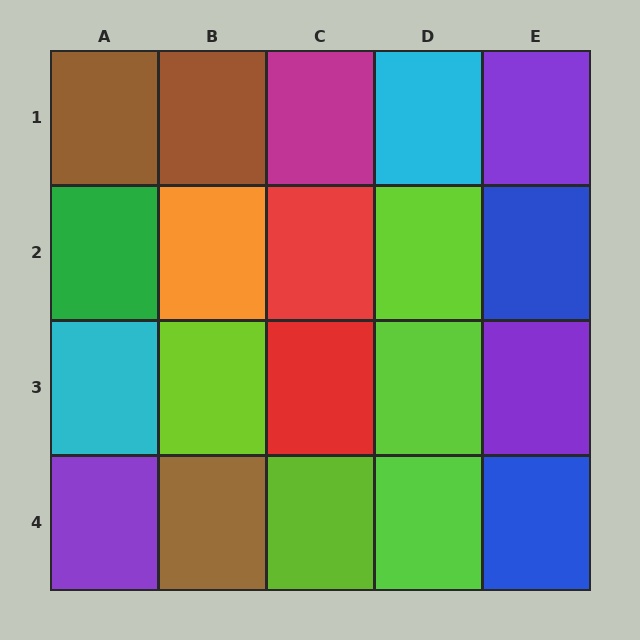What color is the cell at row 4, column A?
Purple.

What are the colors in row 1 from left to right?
Brown, brown, magenta, cyan, purple.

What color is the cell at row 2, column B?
Orange.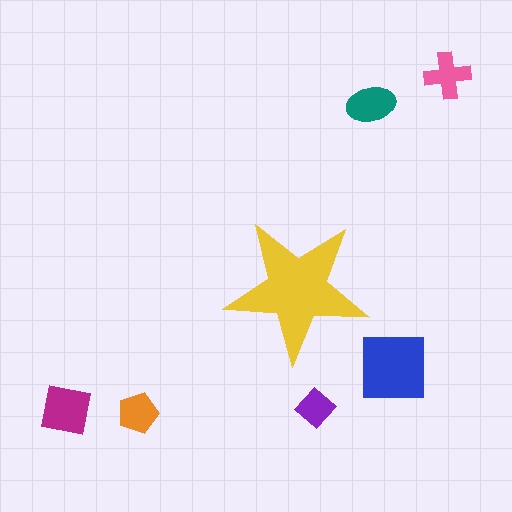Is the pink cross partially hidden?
No, the pink cross is fully visible.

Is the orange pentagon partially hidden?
No, the orange pentagon is fully visible.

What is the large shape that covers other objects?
A yellow star.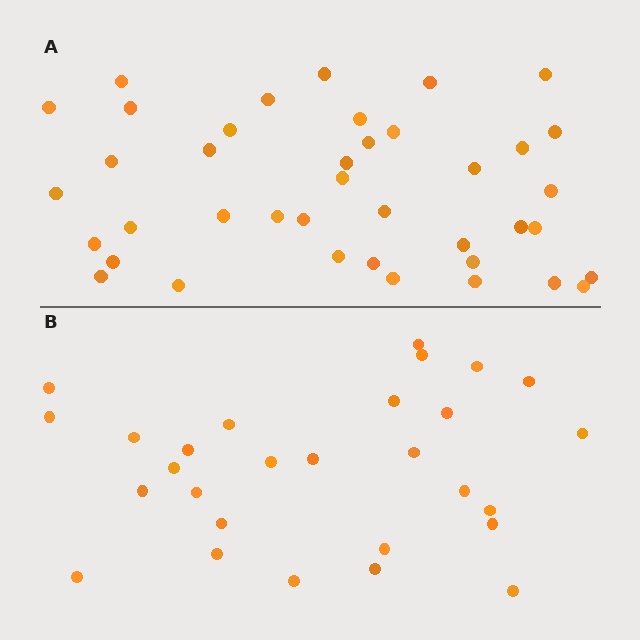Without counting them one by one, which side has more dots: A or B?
Region A (the top region) has more dots.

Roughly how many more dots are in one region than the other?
Region A has roughly 12 or so more dots than region B.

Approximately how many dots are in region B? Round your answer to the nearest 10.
About 30 dots. (The exact count is 28, which rounds to 30.)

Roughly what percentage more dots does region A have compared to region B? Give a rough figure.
About 45% more.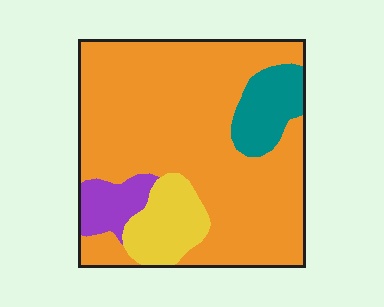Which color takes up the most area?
Orange, at roughly 75%.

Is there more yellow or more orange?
Orange.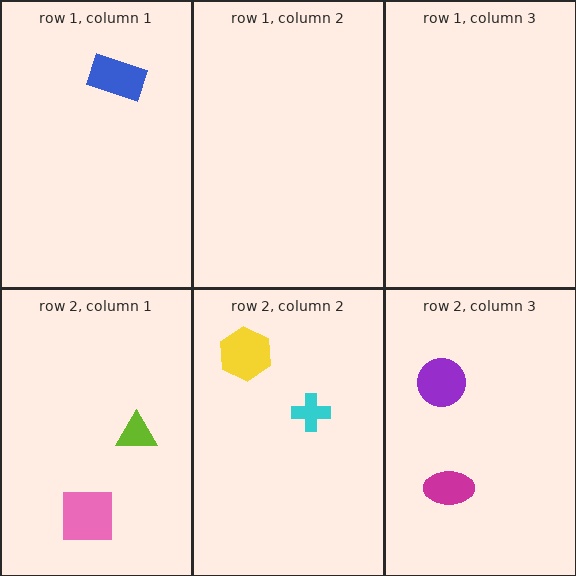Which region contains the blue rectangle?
The row 1, column 1 region.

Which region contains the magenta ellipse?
The row 2, column 3 region.